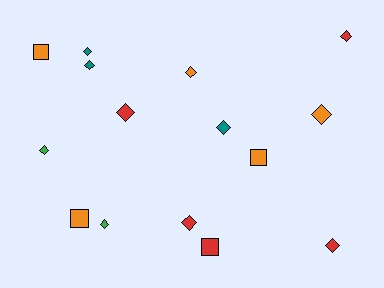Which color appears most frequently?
Red, with 5 objects.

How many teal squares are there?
There are no teal squares.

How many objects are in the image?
There are 15 objects.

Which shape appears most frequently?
Diamond, with 11 objects.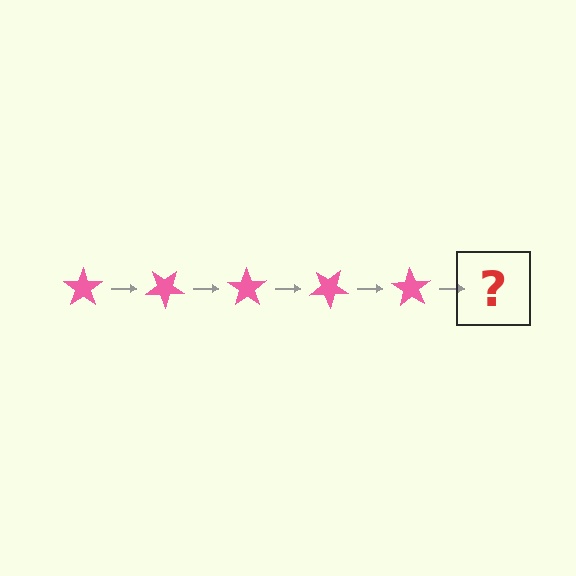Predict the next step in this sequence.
The next step is a pink star rotated 175 degrees.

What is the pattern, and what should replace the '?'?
The pattern is that the star rotates 35 degrees each step. The '?' should be a pink star rotated 175 degrees.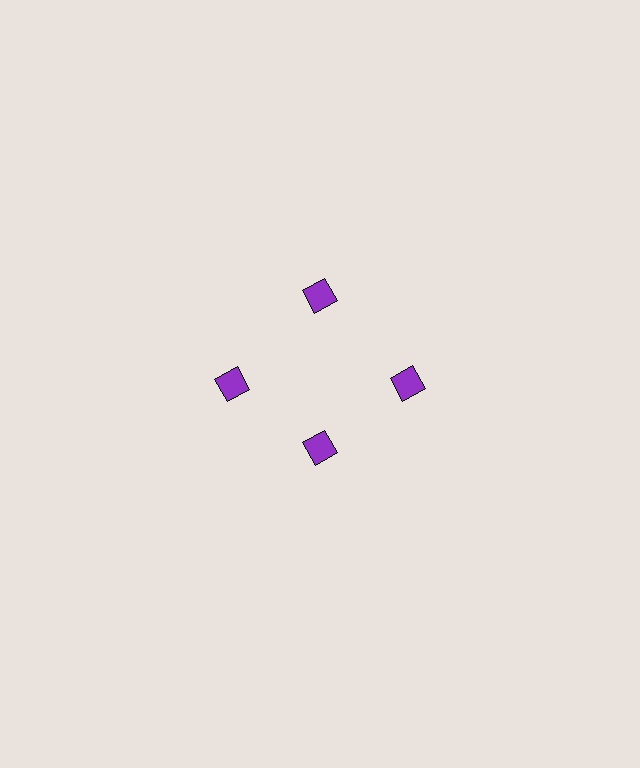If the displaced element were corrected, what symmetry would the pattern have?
It would have 4-fold rotational symmetry — the pattern would map onto itself every 90 degrees.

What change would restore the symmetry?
The symmetry would be restored by moving it outward, back onto the ring so that all 4 squares sit at equal angles and equal distance from the center.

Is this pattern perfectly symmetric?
No. The 4 purple squares are arranged in a ring, but one element near the 6 o'clock position is pulled inward toward the center, breaking the 4-fold rotational symmetry.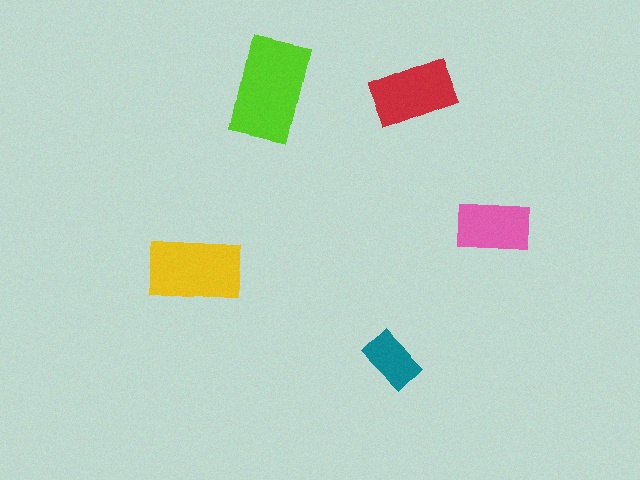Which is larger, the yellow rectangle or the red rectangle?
The yellow one.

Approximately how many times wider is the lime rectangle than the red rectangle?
About 1.5 times wider.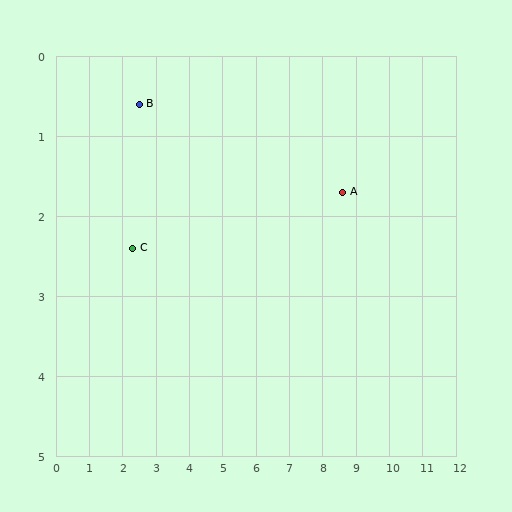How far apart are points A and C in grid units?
Points A and C are about 6.3 grid units apart.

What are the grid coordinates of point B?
Point B is at approximately (2.5, 0.6).